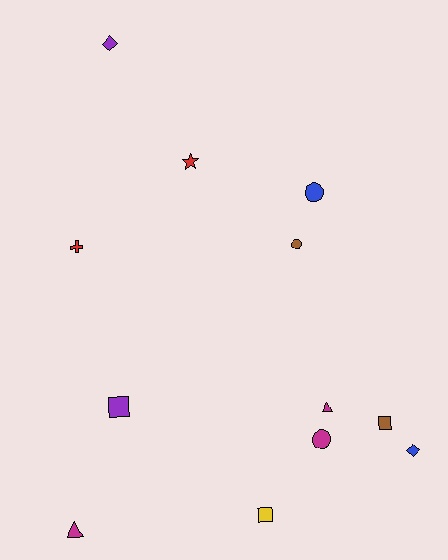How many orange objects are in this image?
There are no orange objects.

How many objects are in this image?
There are 12 objects.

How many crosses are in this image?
There is 1 cross.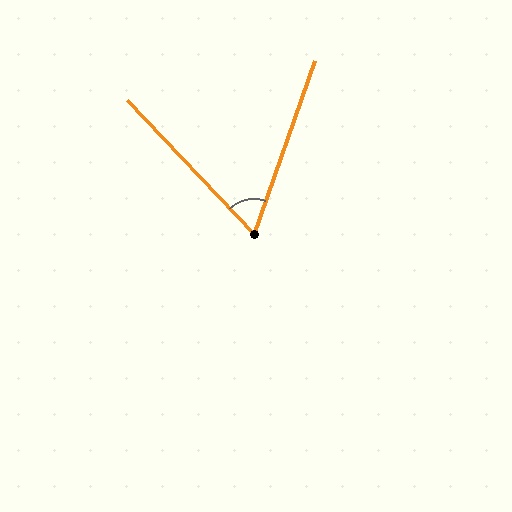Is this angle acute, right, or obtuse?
It is acute.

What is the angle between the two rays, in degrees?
Approximately 63 degrees.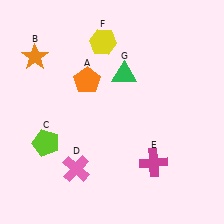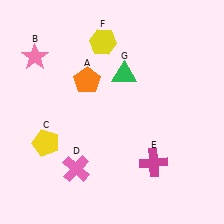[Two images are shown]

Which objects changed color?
B changed from orange to pink. C changed from lime to yellow.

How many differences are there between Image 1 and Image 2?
There are 2 differences between the two images.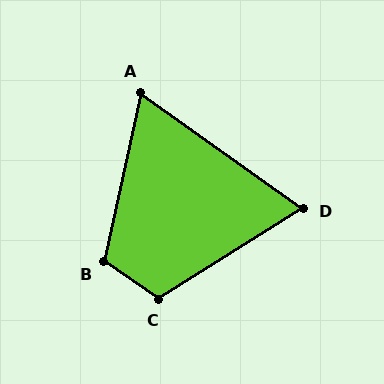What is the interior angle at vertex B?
Approximately 112 degrees (obtuse).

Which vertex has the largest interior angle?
C, at approximately 113 degrees.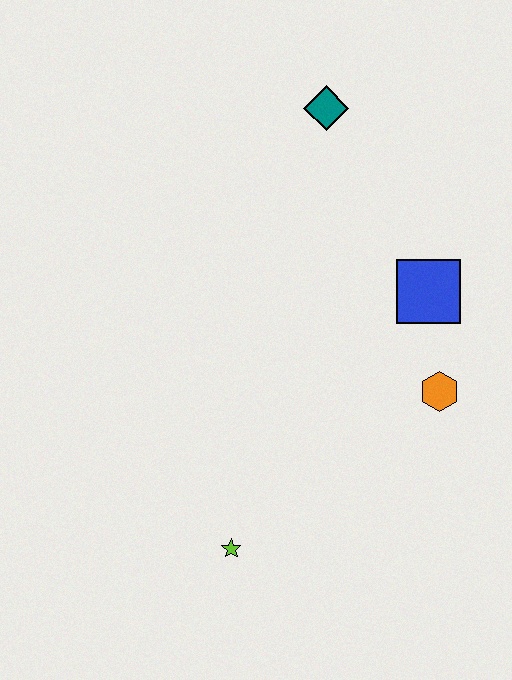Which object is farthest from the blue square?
The lime star is farthest from the blue square.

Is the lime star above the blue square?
No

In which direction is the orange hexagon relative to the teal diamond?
The orange hexagon is below the teal diamond.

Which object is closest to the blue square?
The orange hexagon is closest to the blue square.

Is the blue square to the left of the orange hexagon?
Yes